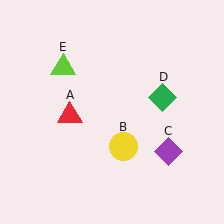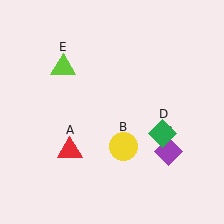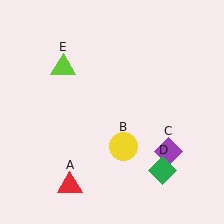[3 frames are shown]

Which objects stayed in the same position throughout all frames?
Yellow circle (object B) and purple diamond (object C) and lime triangle (object E) remained stationary.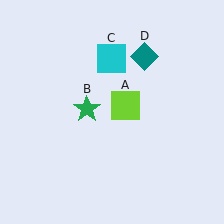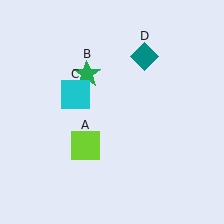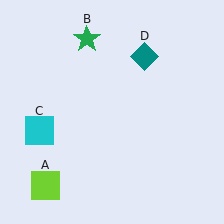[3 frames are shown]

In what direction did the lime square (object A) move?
The lime square (object A) moved down and to the left.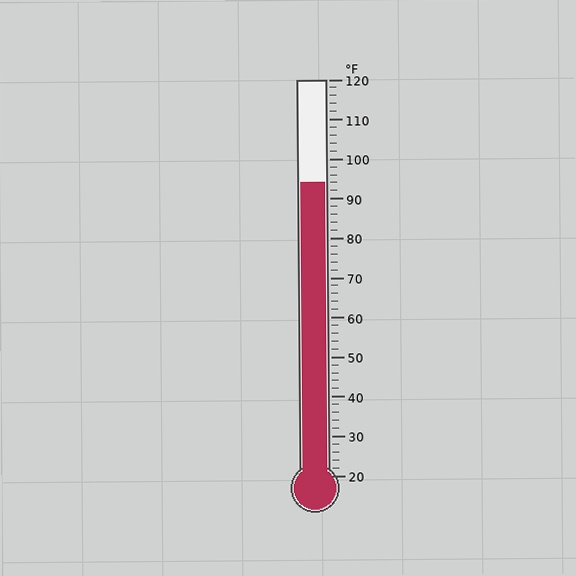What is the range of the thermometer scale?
The thermometer scale ranges from 20°F to 120°F.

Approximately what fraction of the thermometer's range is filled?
The thermometer is filled to approximately 75% of its range.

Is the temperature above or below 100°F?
The temperature is below 100°F.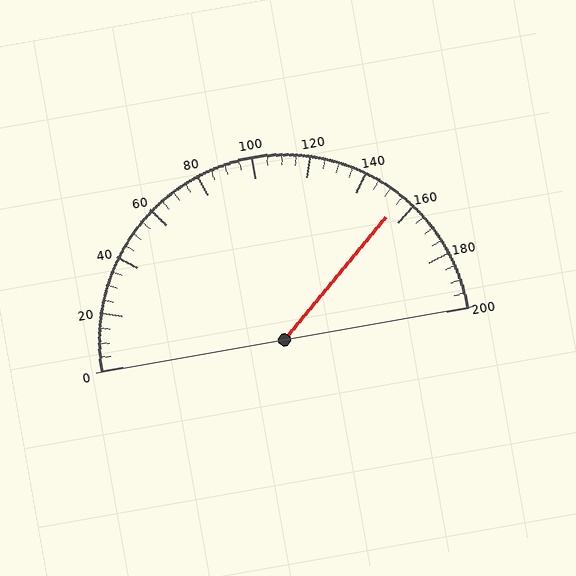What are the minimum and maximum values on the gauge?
The gauge ranges from 0 to 200.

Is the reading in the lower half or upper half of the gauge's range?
The reading is in the upper half of the range (0 to 200).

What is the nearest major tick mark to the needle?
The nearest major tick mark is 160.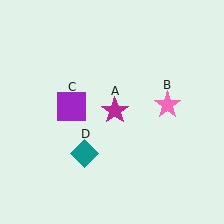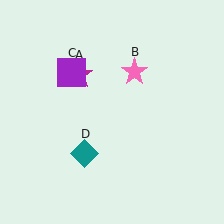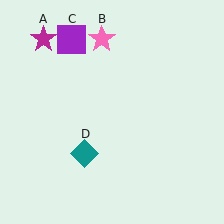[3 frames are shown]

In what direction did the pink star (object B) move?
The pink star (object B) moved up and to the left.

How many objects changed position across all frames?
3 objects changed position: magenta star (object A), pink star (object B), purple square (object C).